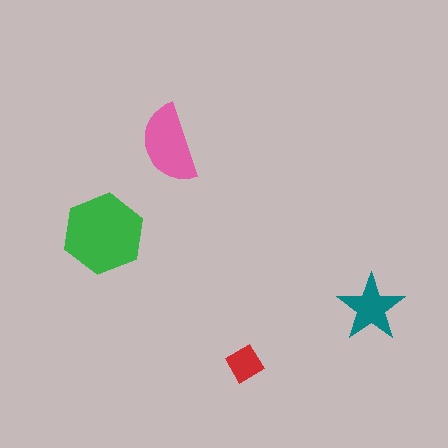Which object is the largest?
The green hexagon.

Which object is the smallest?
The red diamond.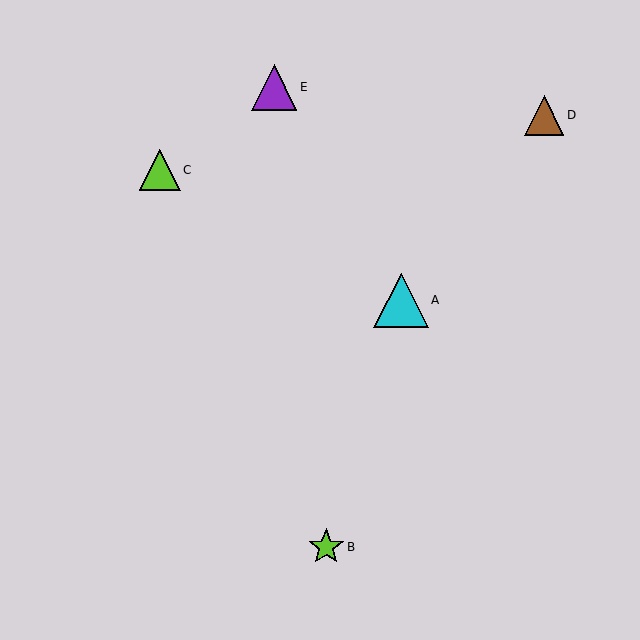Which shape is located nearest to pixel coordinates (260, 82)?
The purple triangle (labeled E) at (274, 87) is nearest to that location.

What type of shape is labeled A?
Shape A is a cyan triangle.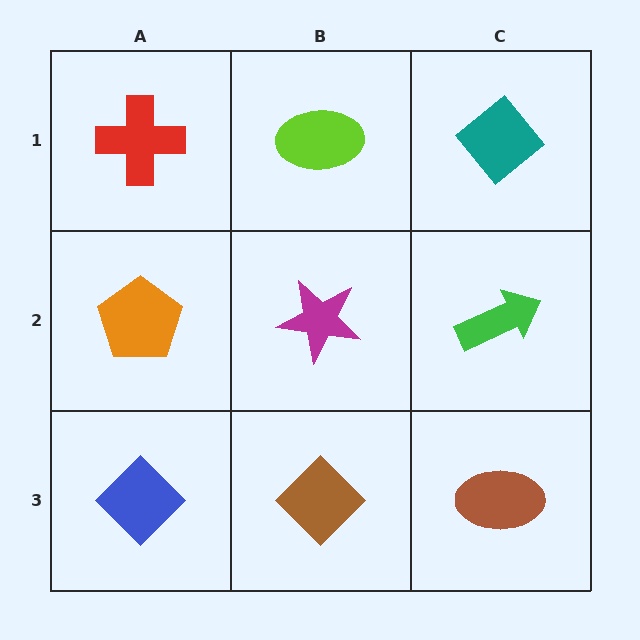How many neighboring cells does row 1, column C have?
2.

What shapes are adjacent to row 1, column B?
A magenta star (row 2, column B), a red cross (row 1, column A), a teal diamond (row 1, column C).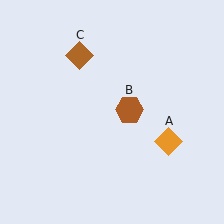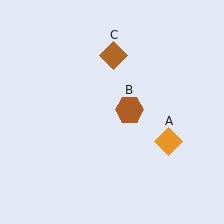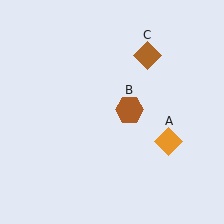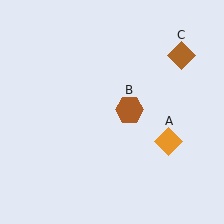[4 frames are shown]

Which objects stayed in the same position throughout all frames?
Orange diamond (object A) and brown hexagon (object B) remained stationary.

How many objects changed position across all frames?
1 object changed position: brown diamond (object C).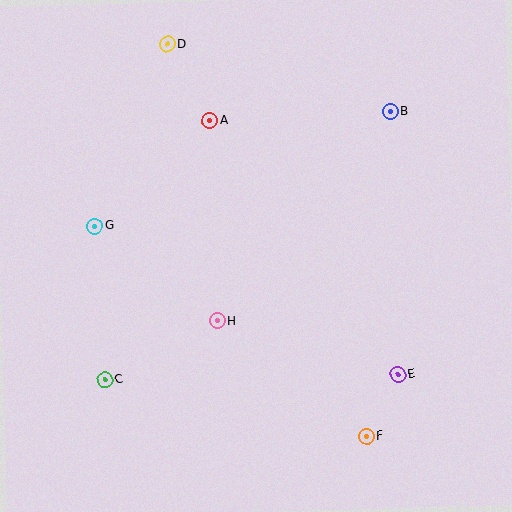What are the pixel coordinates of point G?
Point G is at (95, 226).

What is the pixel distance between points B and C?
The distance between B and C is 392 pixels.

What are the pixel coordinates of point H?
Point H is at (217, 321).